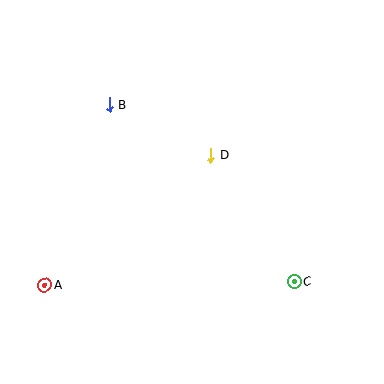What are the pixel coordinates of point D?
Point D is at (211, 156).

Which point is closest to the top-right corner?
Point D is closest to the top-right corner.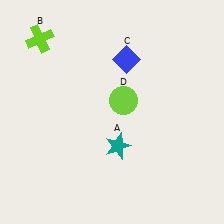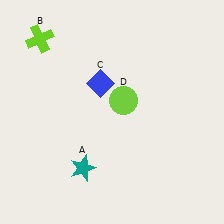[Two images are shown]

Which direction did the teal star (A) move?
The teal star (A) moved left.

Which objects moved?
The objects that moved are: the teal star (A), the blue diamond (C).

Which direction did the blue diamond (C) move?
The blue diamond (C) moved left.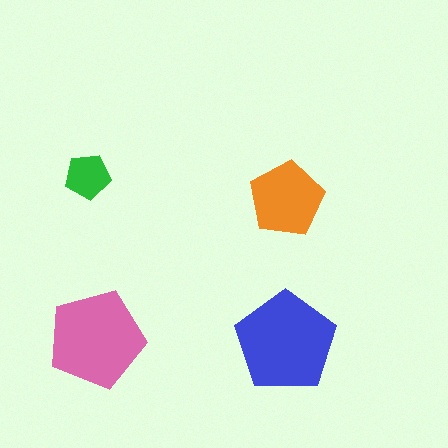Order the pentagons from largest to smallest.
the blue one, the pink one, the orange one, the green one.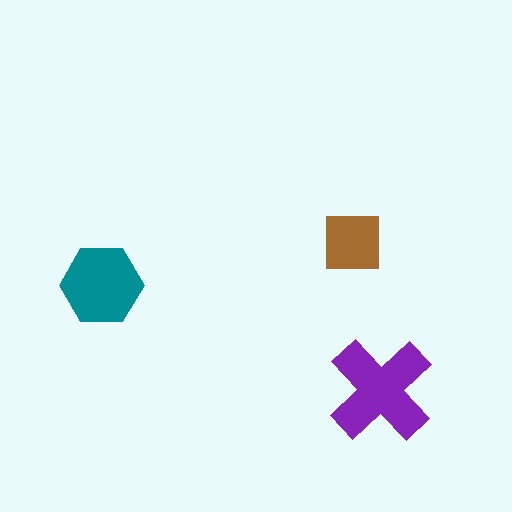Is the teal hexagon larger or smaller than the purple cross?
Smaller.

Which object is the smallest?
The brown square.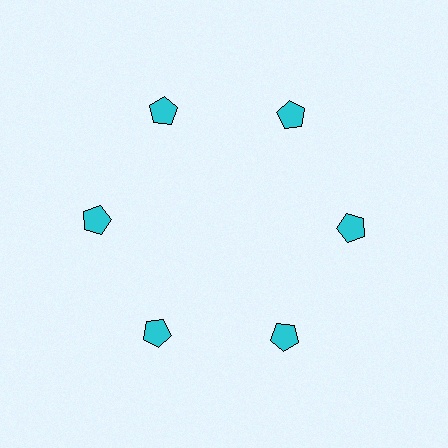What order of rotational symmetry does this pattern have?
This pattern has 6-fold rotational symmetry.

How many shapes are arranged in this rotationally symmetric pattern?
There are 6 shapes, arranged in 6 groups of 1.